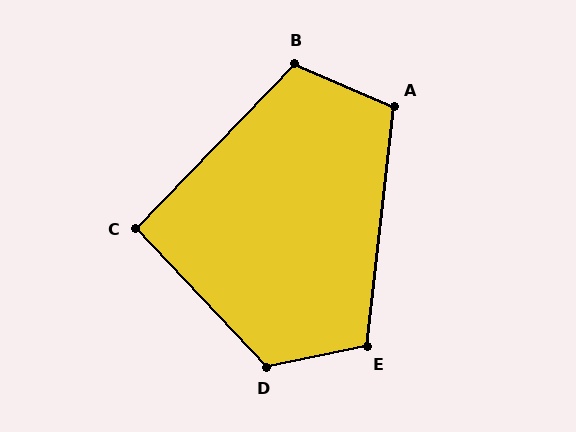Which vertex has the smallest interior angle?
C, at approximately 93 degrees.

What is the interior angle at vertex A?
Approximately 107 degrees (obtuse).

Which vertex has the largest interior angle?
D, at approximately 122 degrees.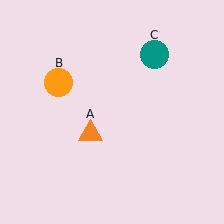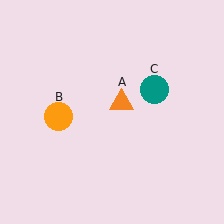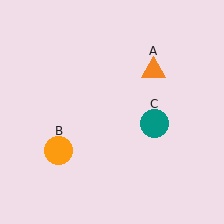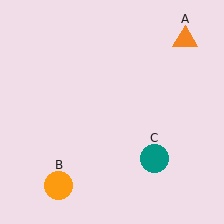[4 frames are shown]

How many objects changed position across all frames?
3 objects changed position: orange triangle (object A), orange circle (object B), teal circle (object C).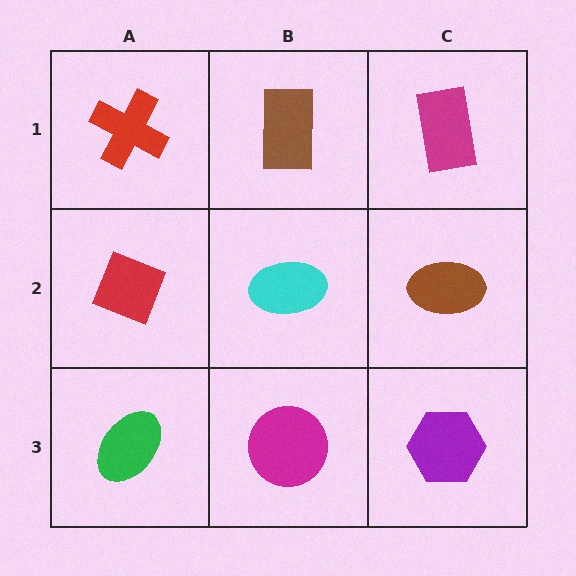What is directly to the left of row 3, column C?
A magenta circle.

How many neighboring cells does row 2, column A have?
3.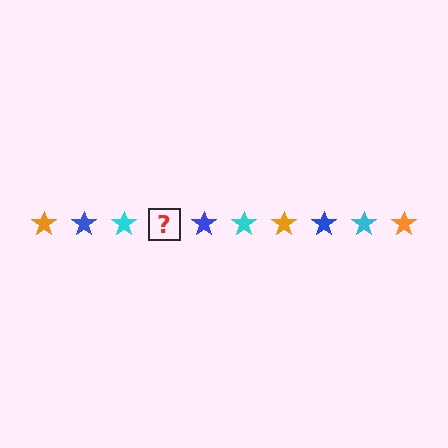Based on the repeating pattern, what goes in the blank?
The blank should be an orange star.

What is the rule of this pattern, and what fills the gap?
The rule is that the pattern cycles through orange, blue, cyan stars. The gap should be filled with an orange star.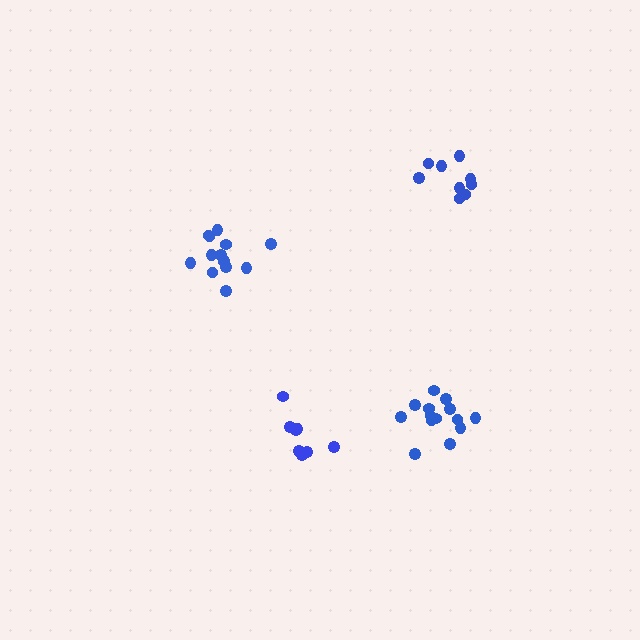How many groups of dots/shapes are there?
There are 4 groups.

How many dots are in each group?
Group 1: 14 dots, Group 2: 14 dots, Group 3: 9 dots, Group 4: 8 dots (45 total).